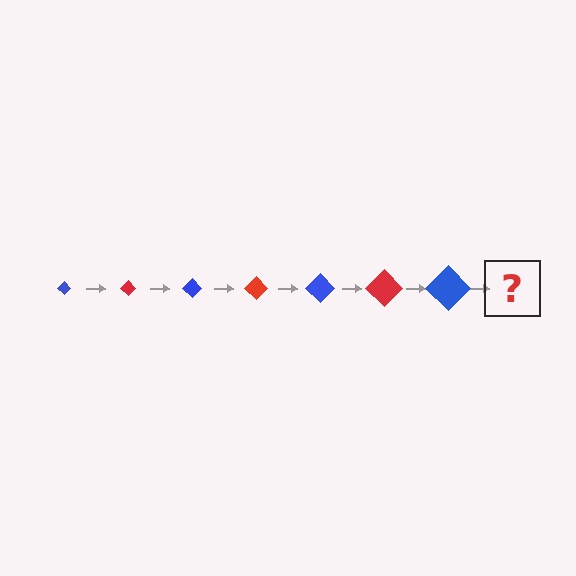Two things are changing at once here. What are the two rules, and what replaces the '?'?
The two rules are that the diamond grows larger each step and the color cycles through blue and red. The '?' should be a red diamond, larger than the previous one.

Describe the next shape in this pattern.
It should be a red diamond, larger than the previous one.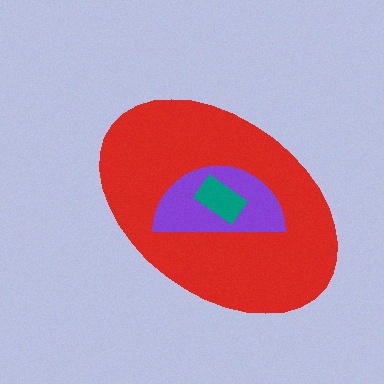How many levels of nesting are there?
3.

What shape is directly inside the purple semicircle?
The teal rectangle.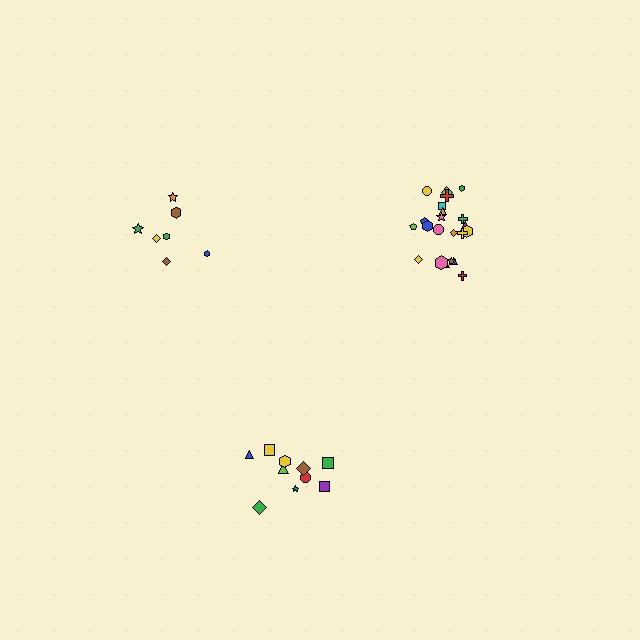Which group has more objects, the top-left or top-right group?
The top-right group.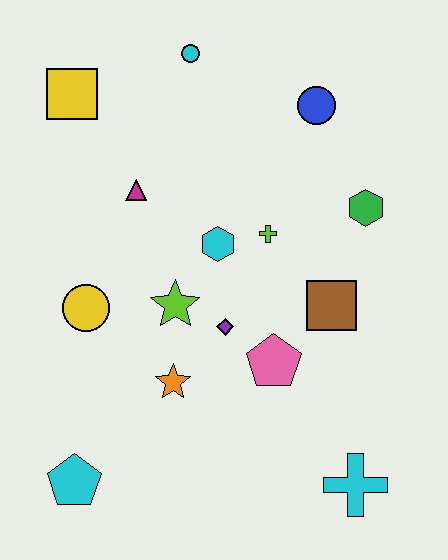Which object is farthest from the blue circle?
The cyan pentagon is farthest from the blue circle.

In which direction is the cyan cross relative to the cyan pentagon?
The cyan cross is to the right of the cyan pentagon.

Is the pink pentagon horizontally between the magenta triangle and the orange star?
No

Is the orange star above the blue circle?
No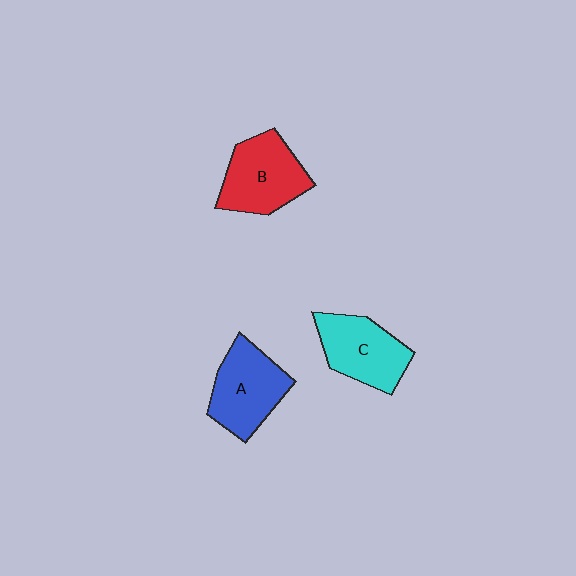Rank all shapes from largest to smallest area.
From largest to smallest: B (red), A (blue), C (cyan).